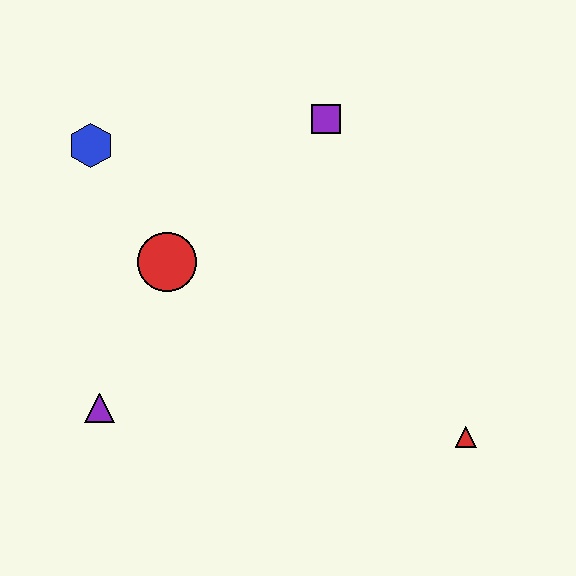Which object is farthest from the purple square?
The purple triangle is farthest from the purple square.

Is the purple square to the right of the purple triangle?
Yes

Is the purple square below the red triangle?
No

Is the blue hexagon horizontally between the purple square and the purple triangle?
No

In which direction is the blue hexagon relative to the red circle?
The blue hexagon is above the red circle.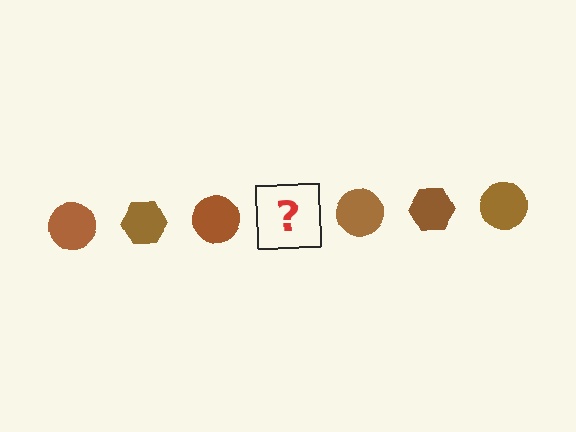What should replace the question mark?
The question mark should be replaced with a brown hexagon.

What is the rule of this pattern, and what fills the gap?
The rule is that the pattern cycles through circle, hexagon shapes in brown. The gap should be filled with a brown hexagon.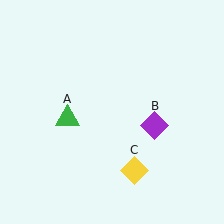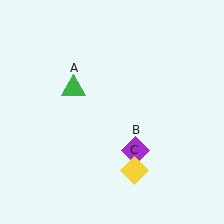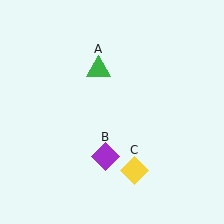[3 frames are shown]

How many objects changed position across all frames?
2 objects changed position: green triangle (object A), purple diamond (object B).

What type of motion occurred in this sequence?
The green triangle (object A), purple diamond (object B) rotated clockwise around the center of the scene.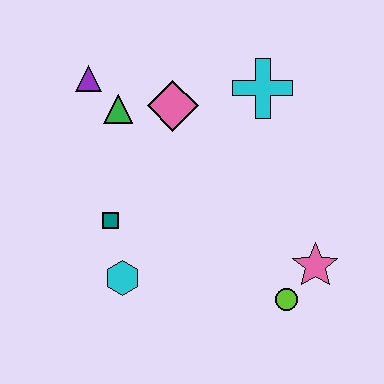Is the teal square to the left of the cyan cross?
Yes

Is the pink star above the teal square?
No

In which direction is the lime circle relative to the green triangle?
The lime circle is below the green triangle.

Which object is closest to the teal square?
The cyan hexagon is closest to the teal square.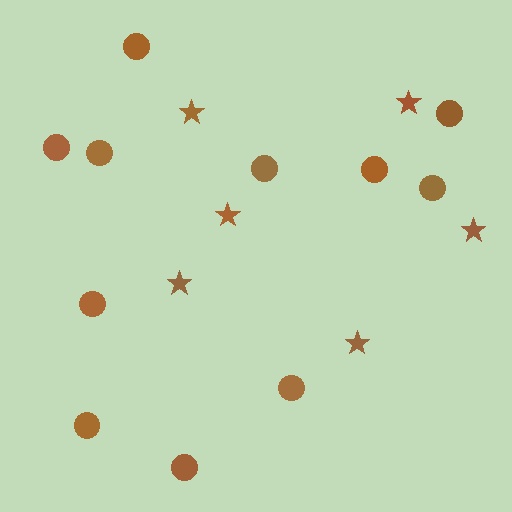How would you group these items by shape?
There are 2 groups: one group of stars (6) and one group of circles (11).